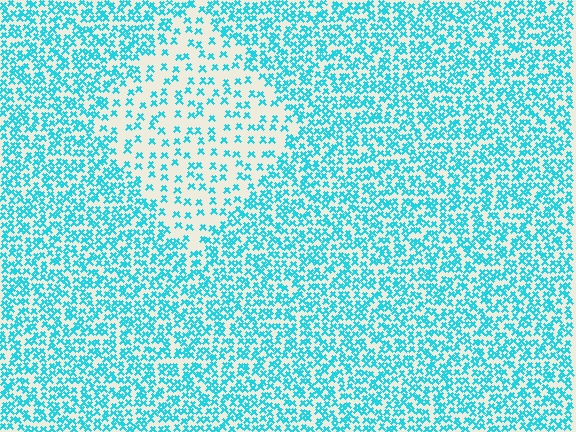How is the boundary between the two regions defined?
The boundary is defined by a change in element density (approximately 2.4x ratio). All elements are the same color, size, and shape.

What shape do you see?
I see a diamond.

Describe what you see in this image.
The image contains small cyan elements arranged at two different densities. A diamond-shaped region is visible where the elements are less densely packed than the surrounding area.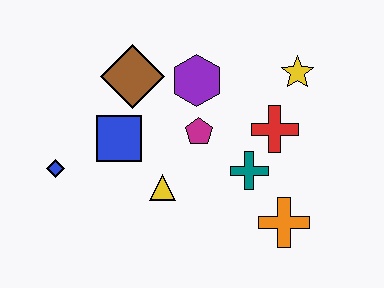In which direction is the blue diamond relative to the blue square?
The blue diamond is to the left of the blue square.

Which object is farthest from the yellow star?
The blue diamond is farthest from the yellow star.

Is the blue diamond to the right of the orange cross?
No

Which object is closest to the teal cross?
The red cross is closest to the teal cross.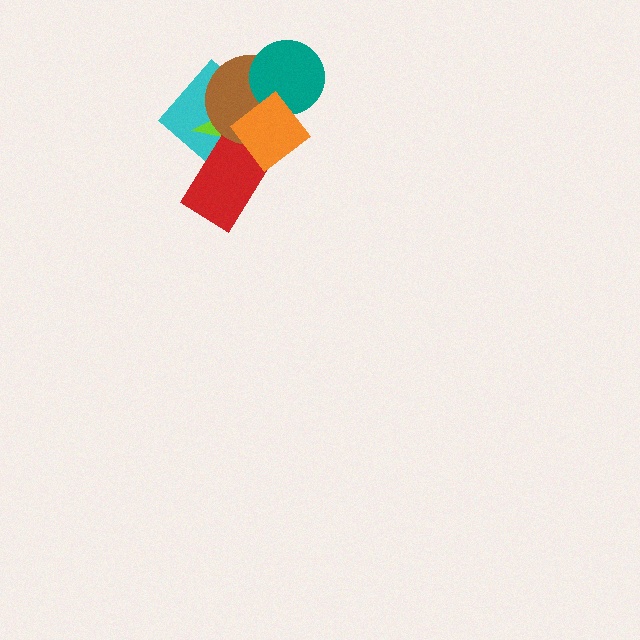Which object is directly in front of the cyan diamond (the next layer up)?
The lime star is directly in front of the cyan diamond.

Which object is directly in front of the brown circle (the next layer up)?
The teal circle is directly in front of the brown circle.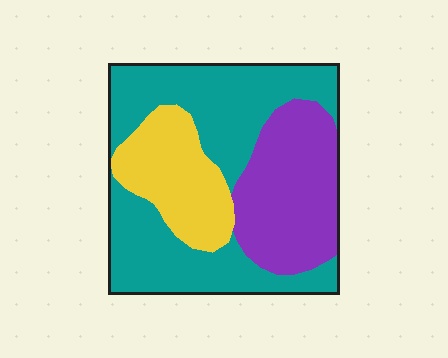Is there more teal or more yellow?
Teal.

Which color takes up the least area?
Yellow, at roughly 20%.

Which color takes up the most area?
Teal, at roughly 50%.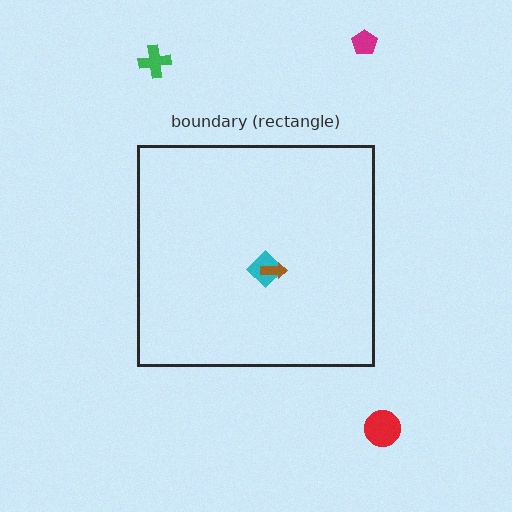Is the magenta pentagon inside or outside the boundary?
Outside.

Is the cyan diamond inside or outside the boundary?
Inside.